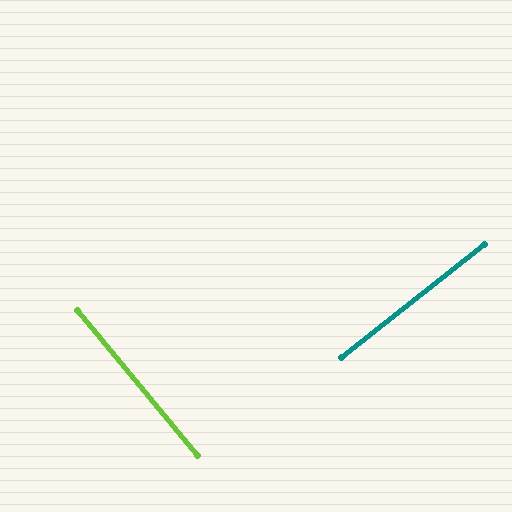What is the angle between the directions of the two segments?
Approximately 89 degrees.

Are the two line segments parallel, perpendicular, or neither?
Perpendicular — they meet at approximately 89°.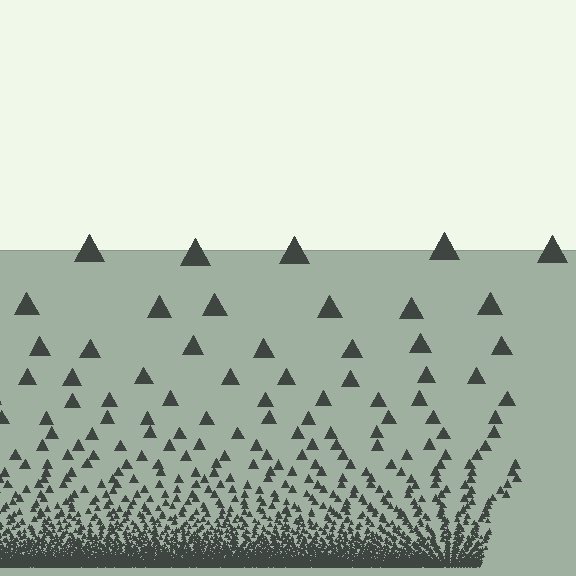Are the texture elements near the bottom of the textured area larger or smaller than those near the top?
Smaller. The gradient is inverted — elements near the bottom are smaller and denser.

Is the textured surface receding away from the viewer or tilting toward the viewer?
The surface appears to tilt toward the viewer. Texture elements get larger and sparser toward the top.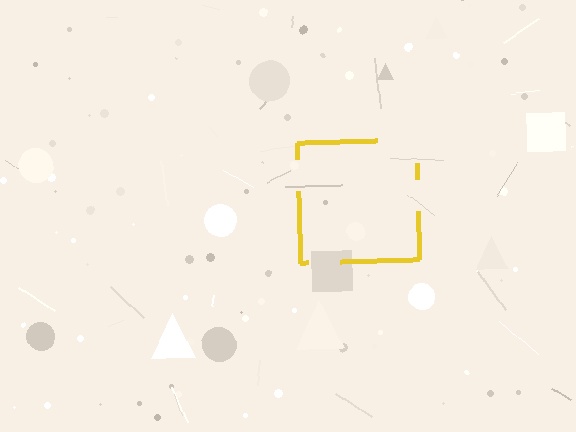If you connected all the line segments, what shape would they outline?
They would outline a square.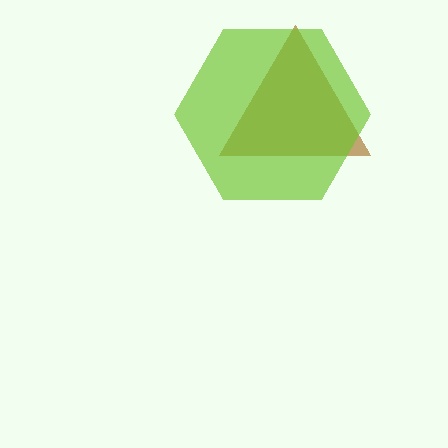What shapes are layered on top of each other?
The layered shapes are: a brown triangle, a lime hexagon.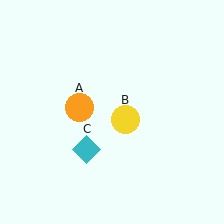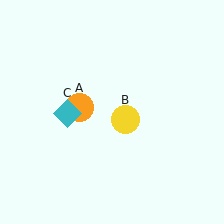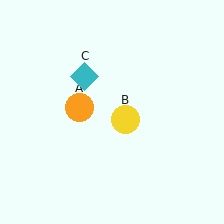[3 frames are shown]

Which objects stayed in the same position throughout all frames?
Orange circle (object A) and yellow circle (object B) remained stationary.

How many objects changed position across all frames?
1 object changed position: cyan diamond (object C).